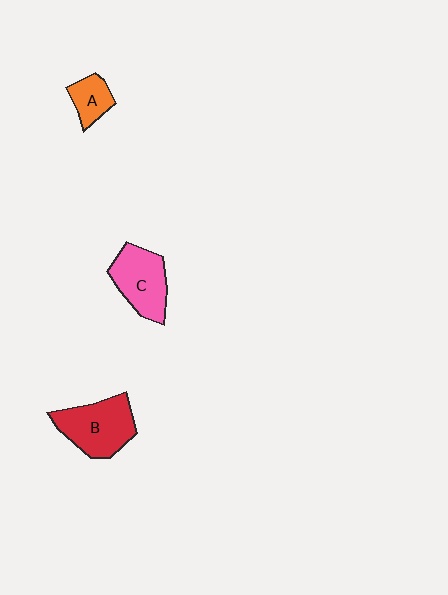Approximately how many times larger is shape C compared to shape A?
Approximately 2.0 times.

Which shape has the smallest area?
Shape A (orange).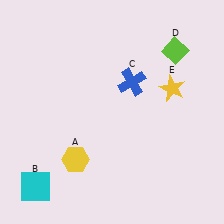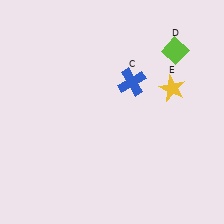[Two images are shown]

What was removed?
The yellow hexagon (A), the cyan square (B) were removed in Image 2.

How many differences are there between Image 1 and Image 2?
There are 2 differences between the two images.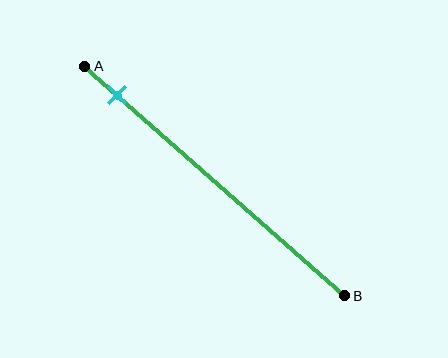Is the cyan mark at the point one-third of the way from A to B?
No, the mark is at about 15% from A, not at the 33% one-third point.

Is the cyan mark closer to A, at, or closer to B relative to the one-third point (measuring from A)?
The cyan mark is closer to point A than the one-third point of segment AB.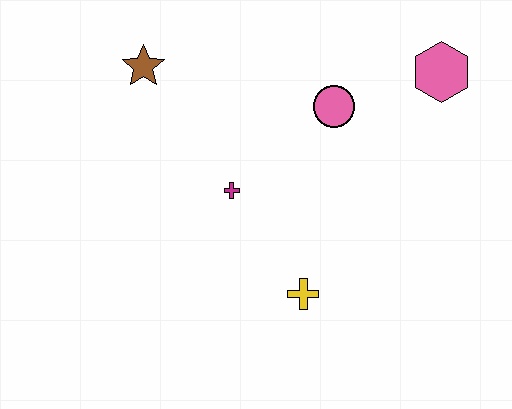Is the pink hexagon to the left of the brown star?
No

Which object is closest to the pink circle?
The pink hexagon is closest to the pink circle.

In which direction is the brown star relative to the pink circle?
The brown star is to the left of the pink circle.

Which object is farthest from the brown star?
The pink hexagon is farthest from the brown star.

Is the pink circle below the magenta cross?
No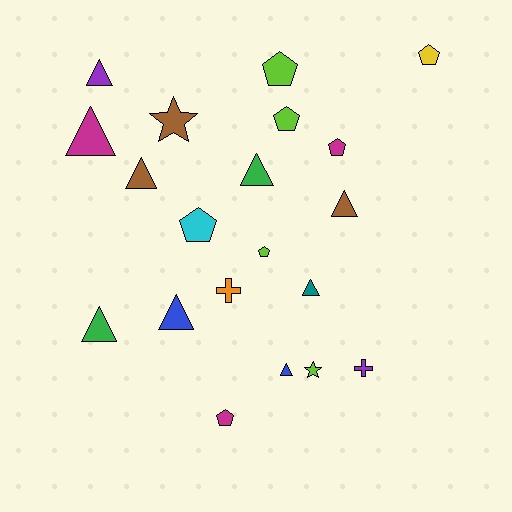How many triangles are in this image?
There are 9 triangles.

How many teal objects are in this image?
There is 1 teal object.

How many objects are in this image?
There are 20 objects.